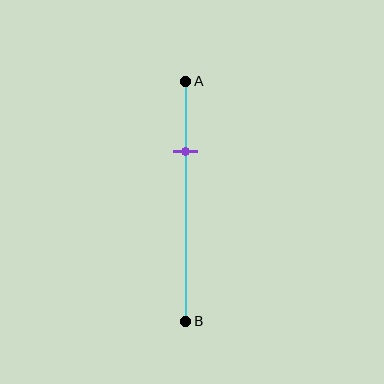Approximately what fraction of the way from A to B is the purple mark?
The purple mark is approximately 30% of the way from A to B.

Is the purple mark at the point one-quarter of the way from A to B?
No, the mark is at about 30% from A, not at the 25% one-quarter point.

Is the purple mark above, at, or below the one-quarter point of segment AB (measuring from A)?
The purple mark is below the one-quarter point of segment AB.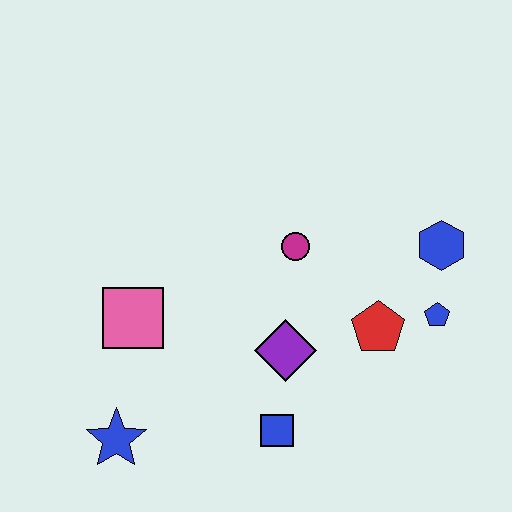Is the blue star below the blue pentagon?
Yes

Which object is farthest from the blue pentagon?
The blue star is farthest from the blue pentagon.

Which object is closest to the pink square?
The blue star is closest to the pink square.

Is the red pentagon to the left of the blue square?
No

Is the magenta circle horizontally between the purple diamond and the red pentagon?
Yes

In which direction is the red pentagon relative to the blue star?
The red pentagon is to the right of the blue star.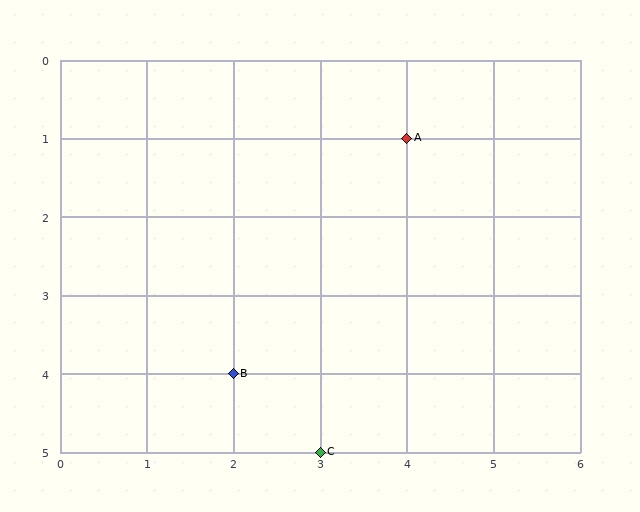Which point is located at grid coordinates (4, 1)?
Point A is at (4, 1).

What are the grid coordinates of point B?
Point B is at grid coordinates (2, 4).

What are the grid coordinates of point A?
Point A is at grid coordinates (4, 1).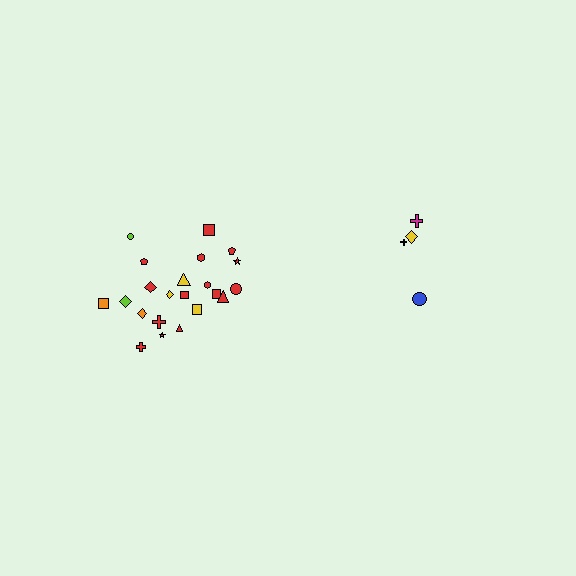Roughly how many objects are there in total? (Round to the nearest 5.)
Roughly 25 objects in total.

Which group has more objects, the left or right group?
The left group.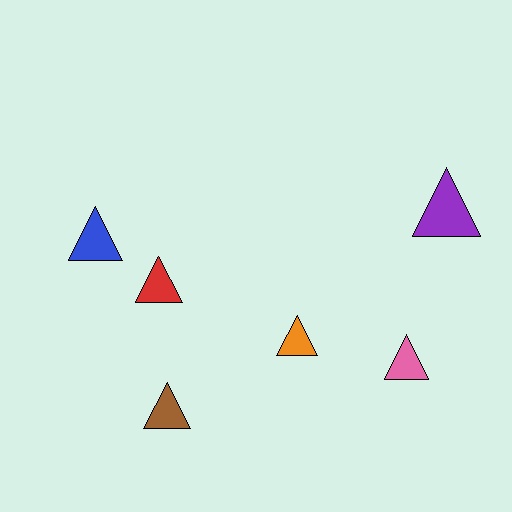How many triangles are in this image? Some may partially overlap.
There are 6 triangles.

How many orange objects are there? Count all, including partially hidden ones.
There is 1 orange object.